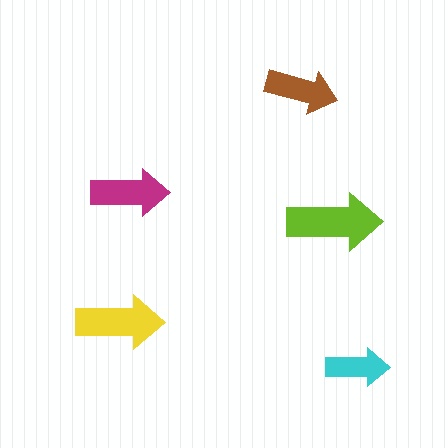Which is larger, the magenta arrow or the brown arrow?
The magenta one.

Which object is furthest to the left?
The yellow arrow is leftmost.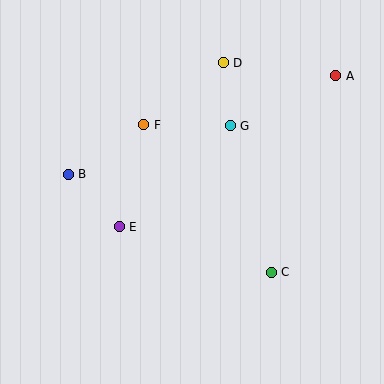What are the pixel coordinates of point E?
Point E is at (119, 227).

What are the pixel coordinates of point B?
Point B is at (68, 174).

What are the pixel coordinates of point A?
Point A is at (336, 76).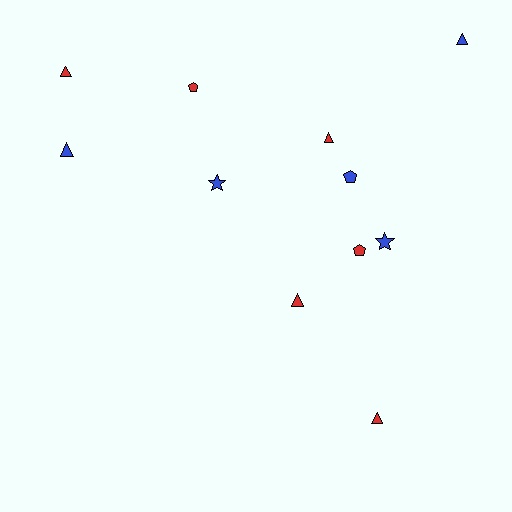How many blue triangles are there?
There are 2 blue triangles.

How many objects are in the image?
There are 11 objects.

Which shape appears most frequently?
Triangle, with 6 objects.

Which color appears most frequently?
Red, with 6 objects.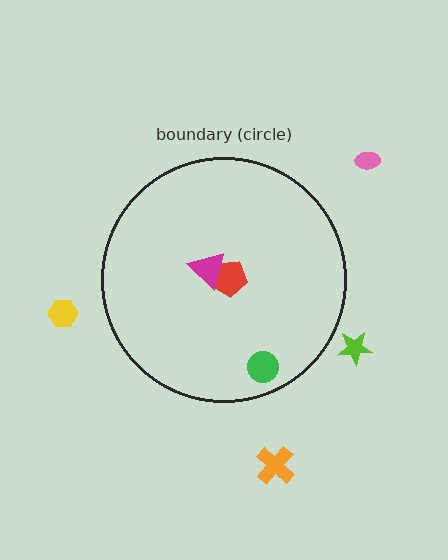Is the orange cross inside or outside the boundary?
Outside.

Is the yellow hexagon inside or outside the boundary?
Outside.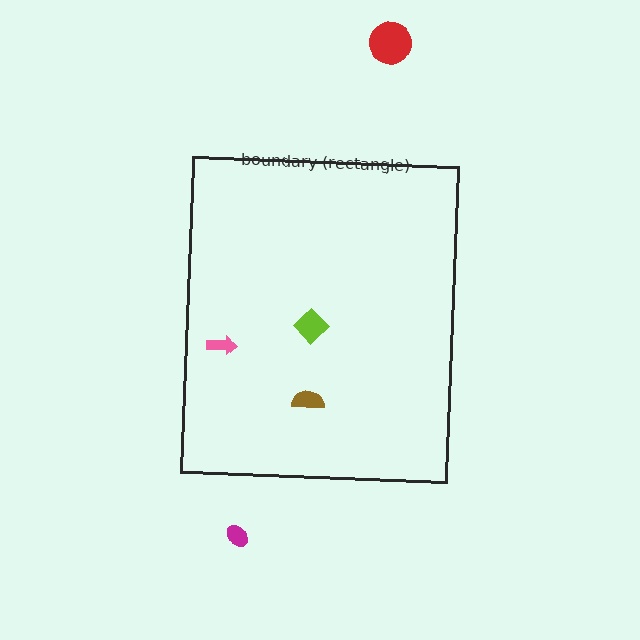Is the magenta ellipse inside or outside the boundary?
Outside.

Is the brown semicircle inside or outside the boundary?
Inside.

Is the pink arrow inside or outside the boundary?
Inside.